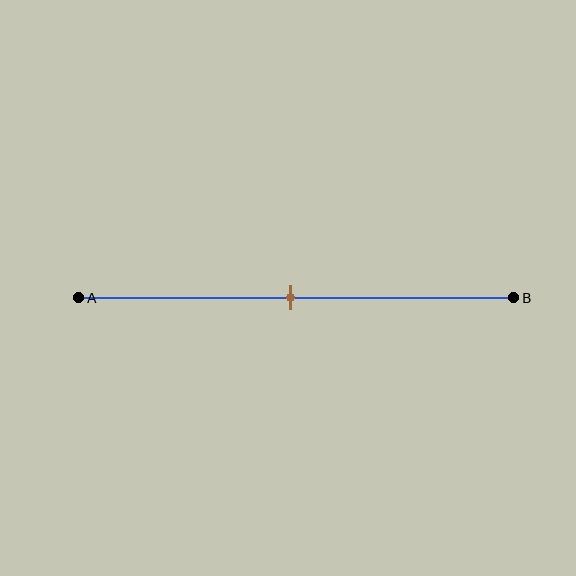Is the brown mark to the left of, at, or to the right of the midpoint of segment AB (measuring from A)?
The brown mark is approximately at the midpoint of segment AB.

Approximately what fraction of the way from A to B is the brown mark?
The brown mark is approximately 50% of the way from A to B.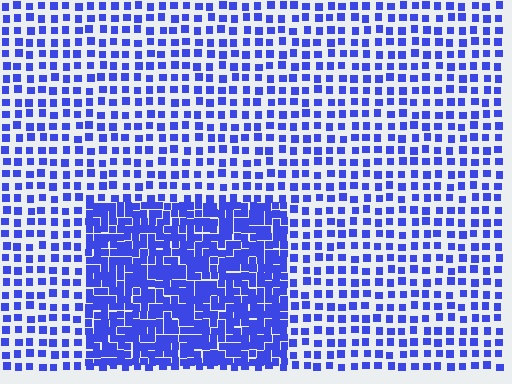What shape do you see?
I see a rectangle.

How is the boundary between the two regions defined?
The boundary is defined by a change in element density (approximately 2.4x ratio). All elements are the same color, size, and shape.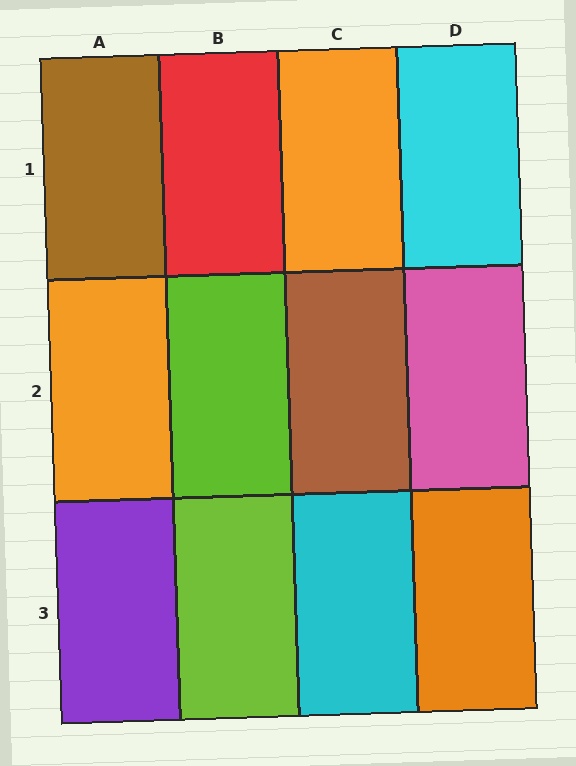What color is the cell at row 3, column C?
Cyan.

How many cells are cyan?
2 cells are cyan.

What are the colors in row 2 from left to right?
Orange, lime, brown, pink.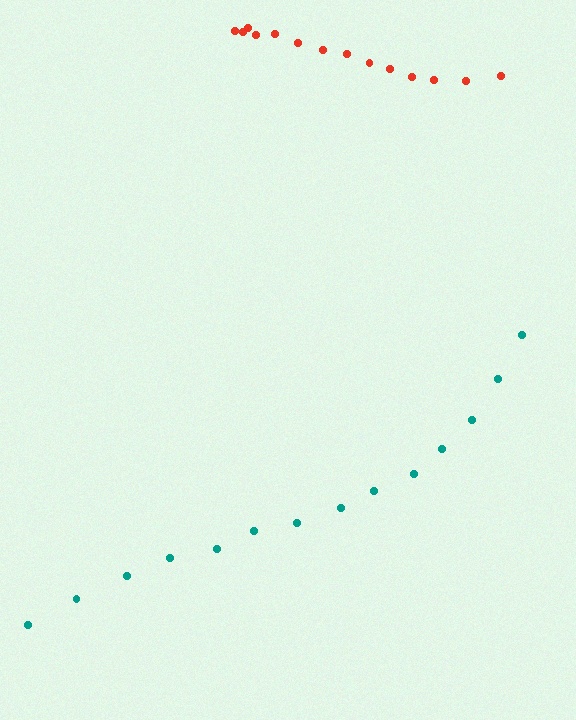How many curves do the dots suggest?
There are 2 distinct paths.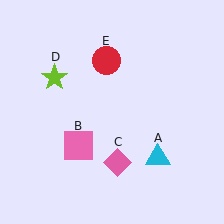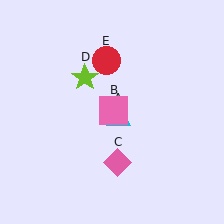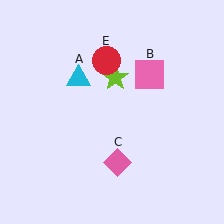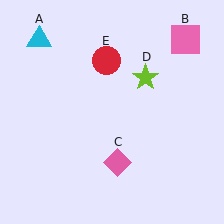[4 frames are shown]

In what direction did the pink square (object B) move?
The pink square (object B) moved up and to the right.